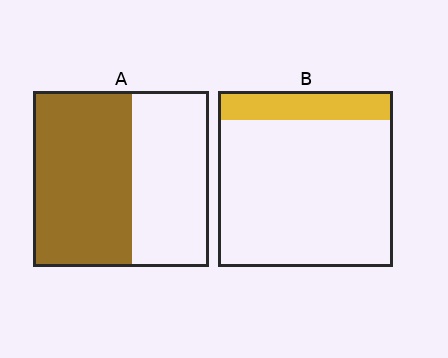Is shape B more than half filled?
No.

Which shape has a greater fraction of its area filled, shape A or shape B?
Shape A.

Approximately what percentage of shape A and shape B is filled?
A is approximately 55% and B is approximately 15%.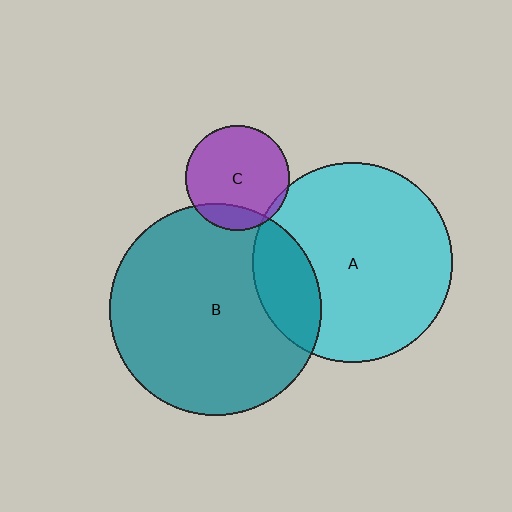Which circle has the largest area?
Circle B (teal).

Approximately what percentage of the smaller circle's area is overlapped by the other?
Approximately 5%.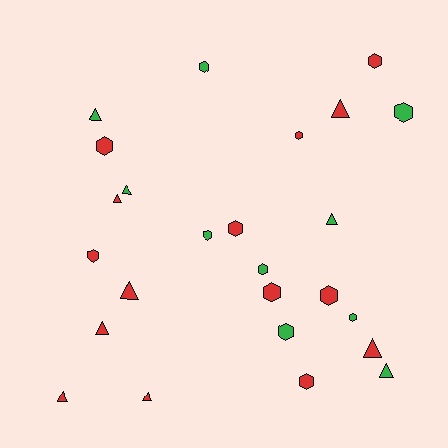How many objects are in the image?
There are 25 objects.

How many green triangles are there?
There are 4 green triangles.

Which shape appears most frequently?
Hexagon, with 14 objects.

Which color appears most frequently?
Red, with 15 objects.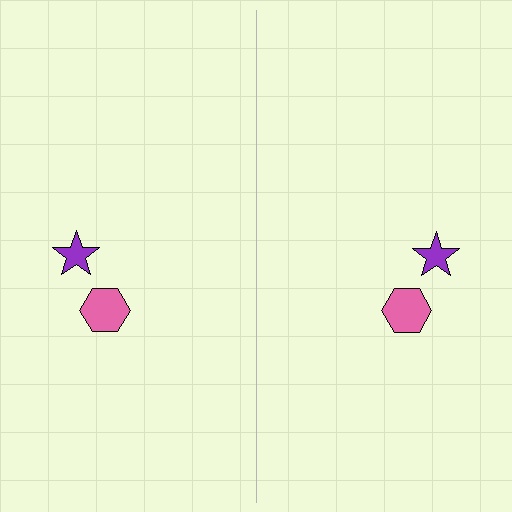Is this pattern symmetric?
Yes, this pattern has bilateral (reflection) symmetry.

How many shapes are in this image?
There are 4 shapes in this image.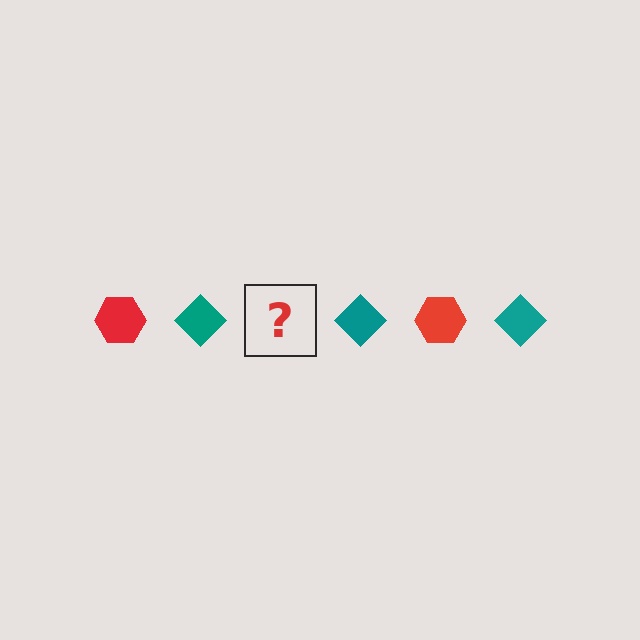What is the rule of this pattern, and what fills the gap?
The rule is that the pattern alternates between red hexagon and teal diamond. The gap should be filled with a red hexagon.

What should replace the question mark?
The question mark should be replaced with a red hexagon.